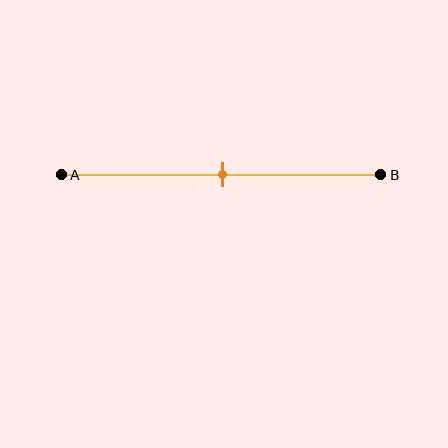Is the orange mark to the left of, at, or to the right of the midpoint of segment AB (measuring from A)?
The orange mark is approximately at the midpoint of segment AB.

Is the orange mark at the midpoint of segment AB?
Yes, the mark is approximately at the midpoint.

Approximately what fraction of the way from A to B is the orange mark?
The orange mark is approximately 50% of the way from A to B.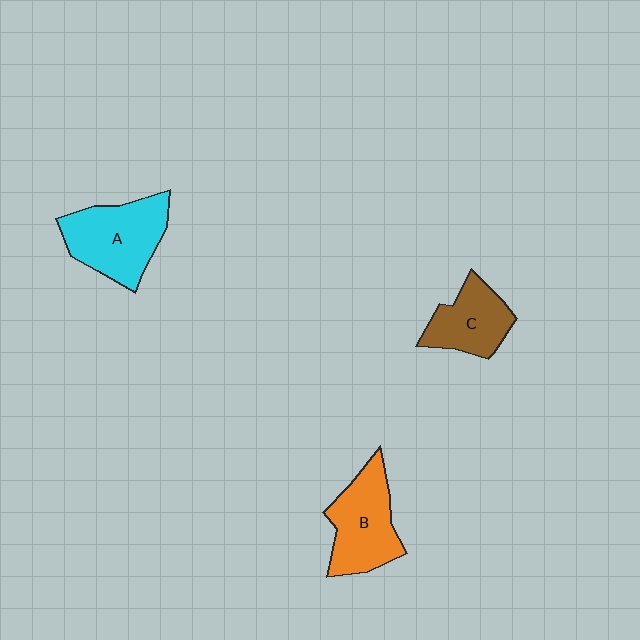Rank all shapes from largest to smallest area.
From largest to smallest: A (cyan), B (orange), C (brown).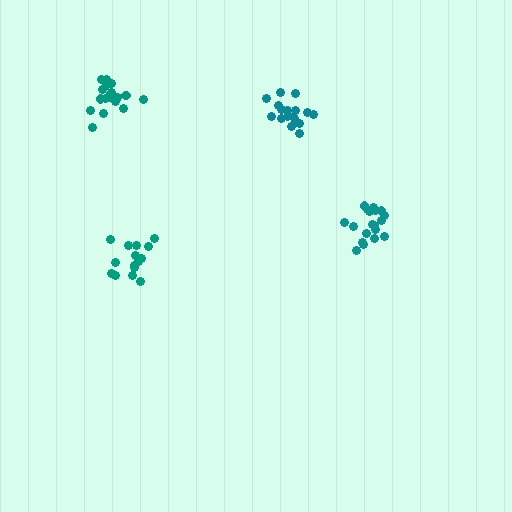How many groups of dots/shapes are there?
There are 4 groups.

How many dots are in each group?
Group 1: 15 dots, Group 2: 18 dots, Group 3: 19 dots, Group 4: 18 dots (70 total).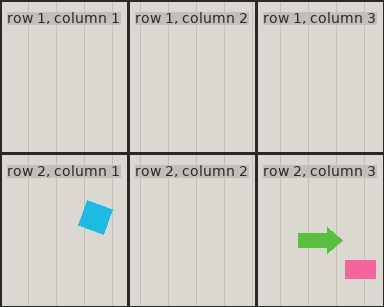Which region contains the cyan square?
The row 2, column 1 region.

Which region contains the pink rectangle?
The row 2, column 3 region.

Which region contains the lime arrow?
The row 2, column 3 region.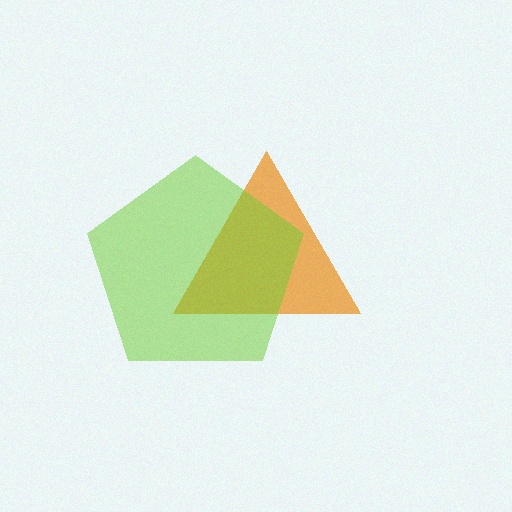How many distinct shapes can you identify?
There are 2 distinct shapes: an orange triangle, a lime pentagon.